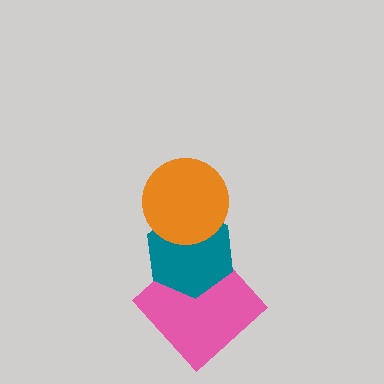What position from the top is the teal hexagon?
The teal hexagon is 2nd from the top.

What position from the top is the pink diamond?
The pink diamond is 3rd from the top.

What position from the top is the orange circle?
The orange circle is 1st from the top.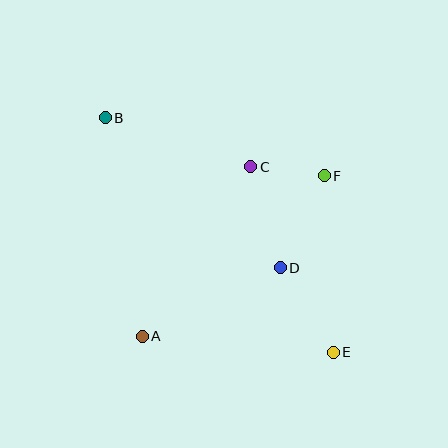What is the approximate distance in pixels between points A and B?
The distance between A and B is approximately 222 pixels.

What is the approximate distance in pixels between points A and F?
The distance between A and F is approximately 242 pixels.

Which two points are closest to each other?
Points C and F are closest to each other.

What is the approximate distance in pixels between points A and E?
The distance between A and E is approximately 192 pixels.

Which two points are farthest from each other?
Points B and E are farthest from each other.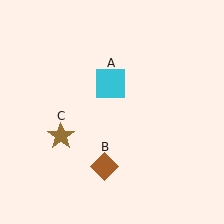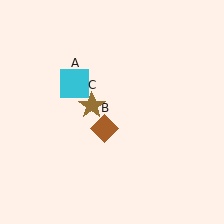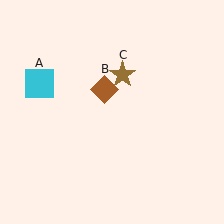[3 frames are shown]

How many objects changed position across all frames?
3 objects changed position: cyan square (object A), brown diamond (object B), brown star (object C).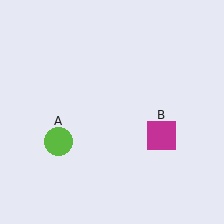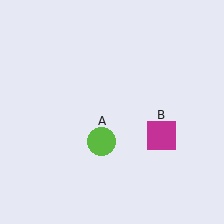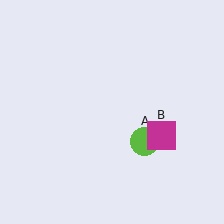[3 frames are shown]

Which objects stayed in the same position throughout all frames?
Magenta square (object B) remained stationary.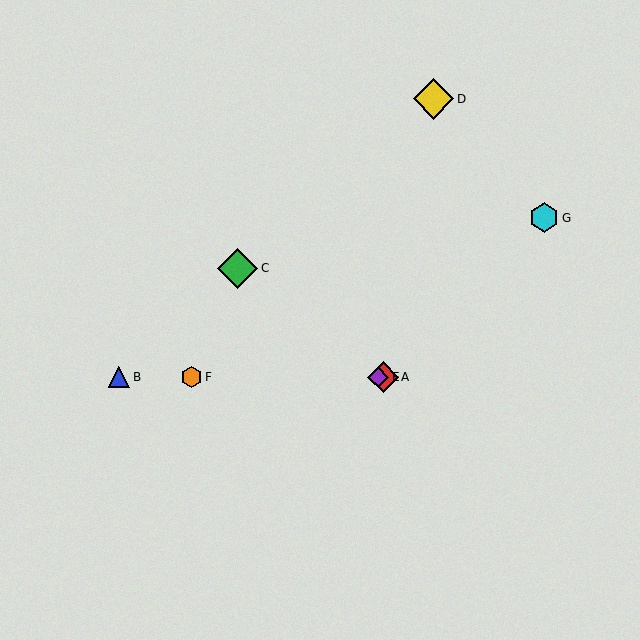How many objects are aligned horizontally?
4 objects (A, B, E, F) are aligned horizontally.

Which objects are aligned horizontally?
Objects A, B, E, F are aligned horizontally.